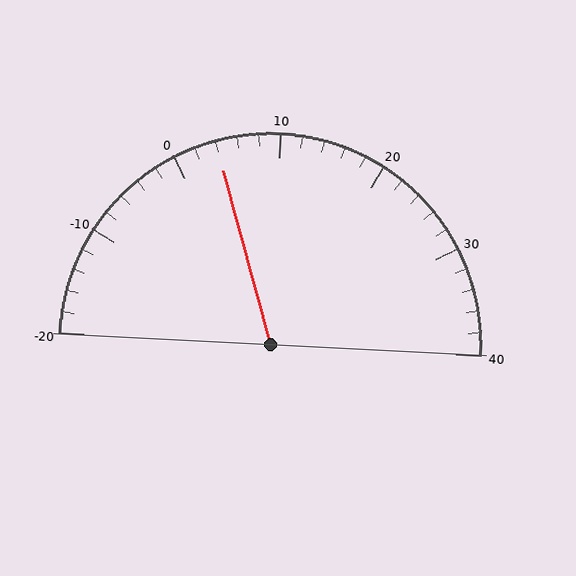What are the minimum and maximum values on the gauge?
The gauge ranges from -20 to 40.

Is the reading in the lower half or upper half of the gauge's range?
The reading is in the lower half of the range (-20 to 40).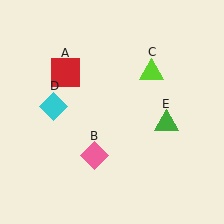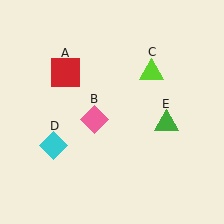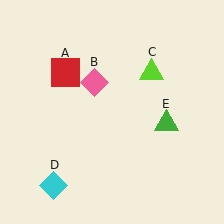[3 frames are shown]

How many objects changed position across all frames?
2 objects changed position: pink diamond (object B), cyan diamond (object D).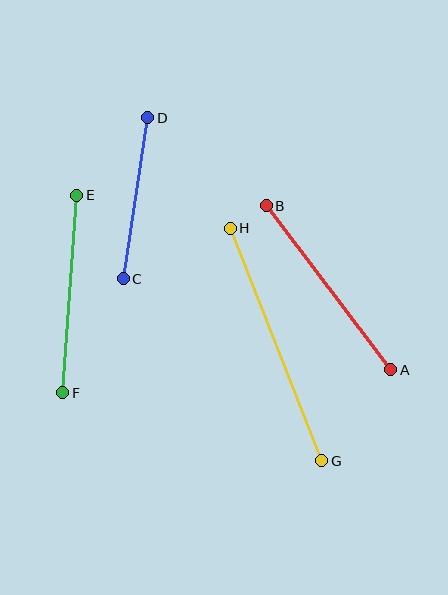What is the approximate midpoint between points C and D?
The midpoint is at approximately (135, 198) pixels.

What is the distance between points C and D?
The distance is approximately 162 pixels.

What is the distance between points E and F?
The distance is approximately 198 pixels.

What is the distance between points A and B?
The distance is approximately 206 pixels.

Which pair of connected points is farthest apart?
Points G and H are farthest apart.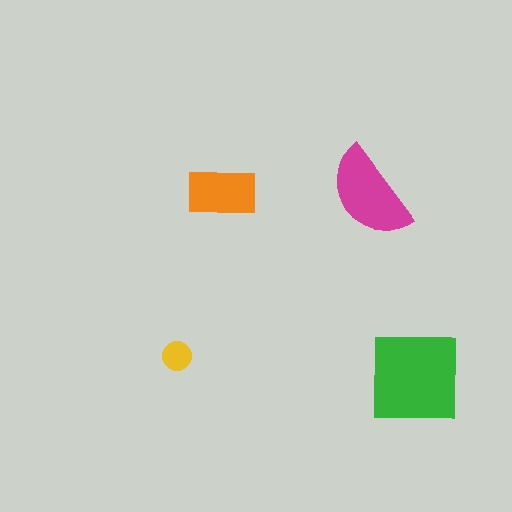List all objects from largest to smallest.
The green square, the magenta semicircle, the orange rectangle, the yellow circle.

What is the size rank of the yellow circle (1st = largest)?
4th.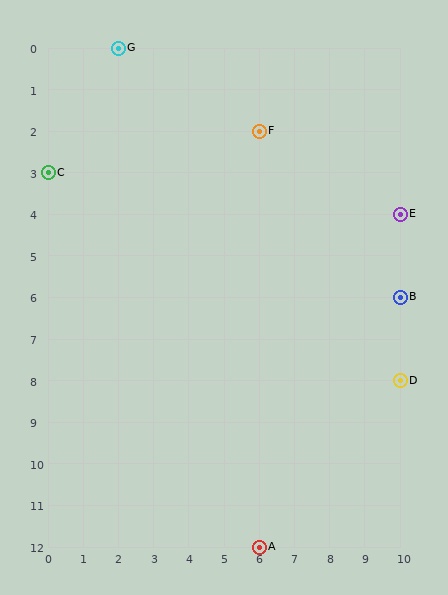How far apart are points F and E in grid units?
Points F and E are 4 columns and 2 rows apart (about 4.5 grid units diagonally).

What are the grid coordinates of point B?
Point B is at grid coordinates (10, 6).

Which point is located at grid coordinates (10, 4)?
Point E is at (10, 4).